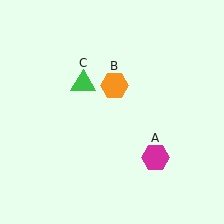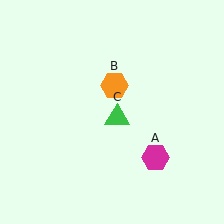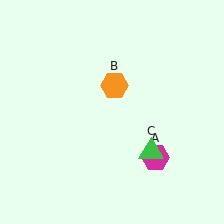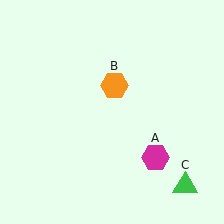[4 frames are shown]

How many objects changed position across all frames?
1 object changed position: green triangle (object C).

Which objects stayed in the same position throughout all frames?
Magenta hexagon (object A) and orange hexagon (object B) remained stationary.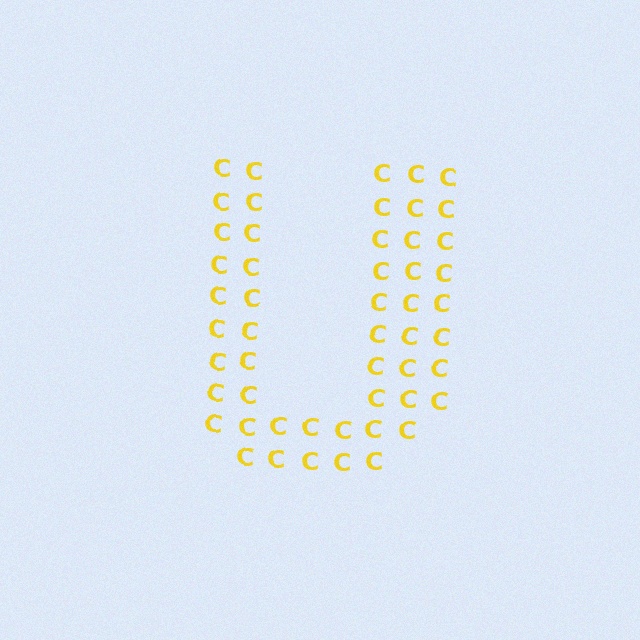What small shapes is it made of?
It is made of small letter C's.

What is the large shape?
The large shape is the letter U.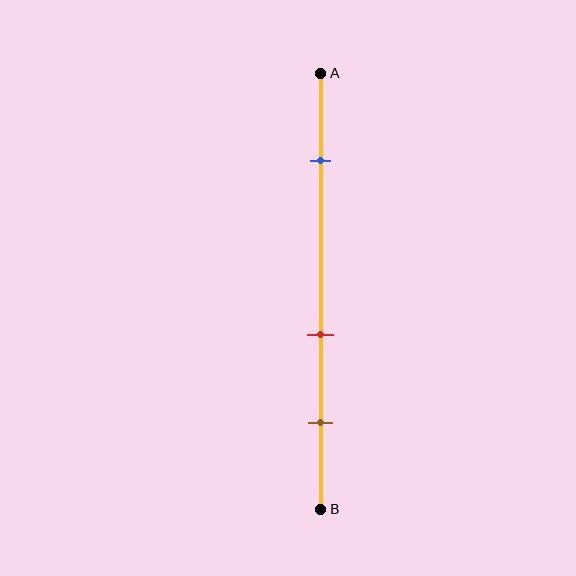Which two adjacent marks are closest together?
The red and brown marks are the closest adjacent pair.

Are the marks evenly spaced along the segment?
No, the marks are not evenly spaced.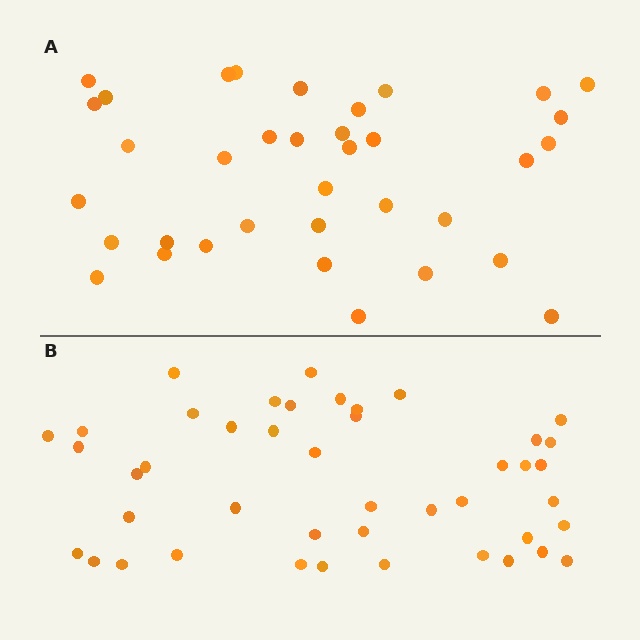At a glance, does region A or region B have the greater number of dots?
Region B (the bottom region) has more dots.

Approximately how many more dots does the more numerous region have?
Region B has roughly 8 or so more dots than region A.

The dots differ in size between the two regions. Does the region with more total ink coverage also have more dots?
No. Region A has more total ink coverage because its dots are larger, but region B actually contains more individual dots. Total area can be misleading — the number of items is what matters here.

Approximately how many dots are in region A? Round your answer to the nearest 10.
About 40 dots. (The exact count is 36, which rounds to 40.)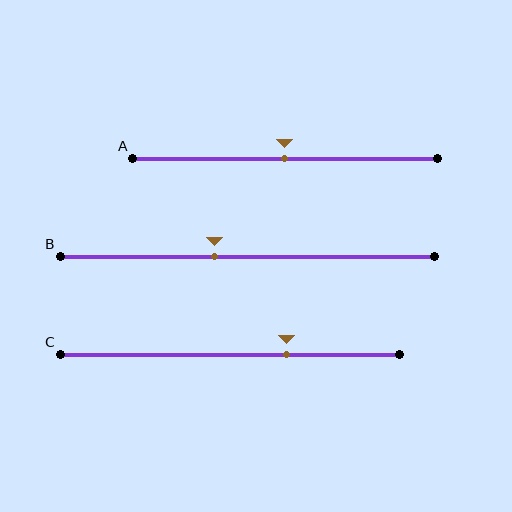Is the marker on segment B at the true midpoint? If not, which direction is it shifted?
No, the marker on segment B is shifted to the left by about 9% of the segment length.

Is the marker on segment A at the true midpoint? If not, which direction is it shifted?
Yes, the marker on segment A is at the true midpoint.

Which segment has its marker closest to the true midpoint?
Segment A has its marker closest to the true midpoint.